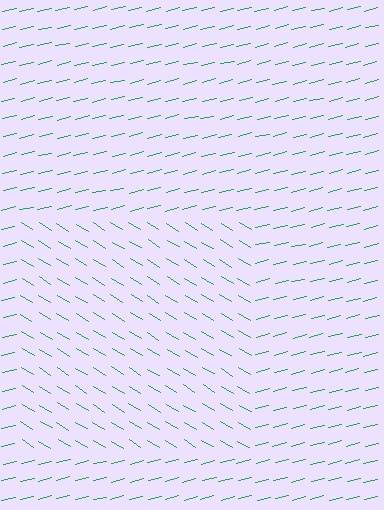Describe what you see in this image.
The image is filled with small green line segments. A rectangle region in the image has lines oriented differently from the surrounding lines, creating a visible texture boundary.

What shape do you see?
I see a rectangle.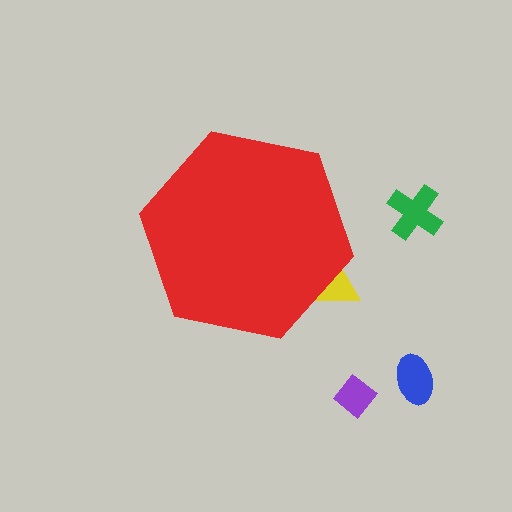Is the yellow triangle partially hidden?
Yes, the yellow triangle is partially hidden behind the red hexagon.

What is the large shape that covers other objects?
A red hexagon.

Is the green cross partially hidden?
No, the green cross is fully visible.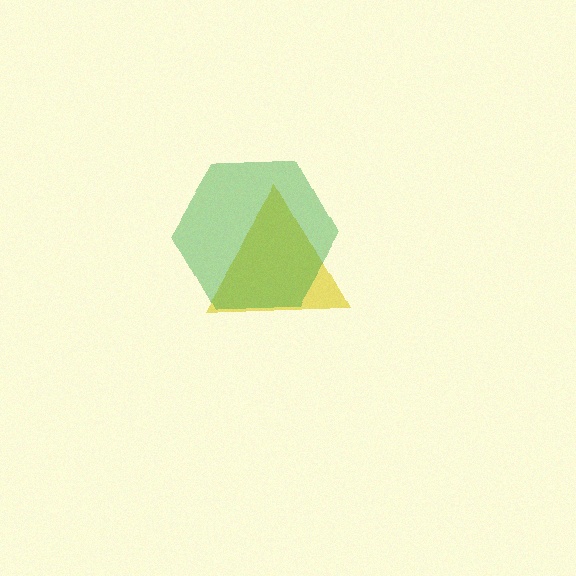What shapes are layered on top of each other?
The layered shapes are: a yellow triangle, a green hexagon.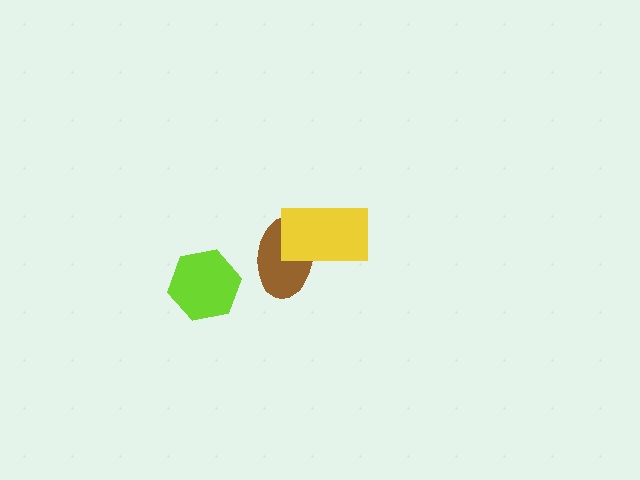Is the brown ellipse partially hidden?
Yes, it is partially covered by another shape.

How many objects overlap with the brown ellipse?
1 object overlaps with the brown ellipse.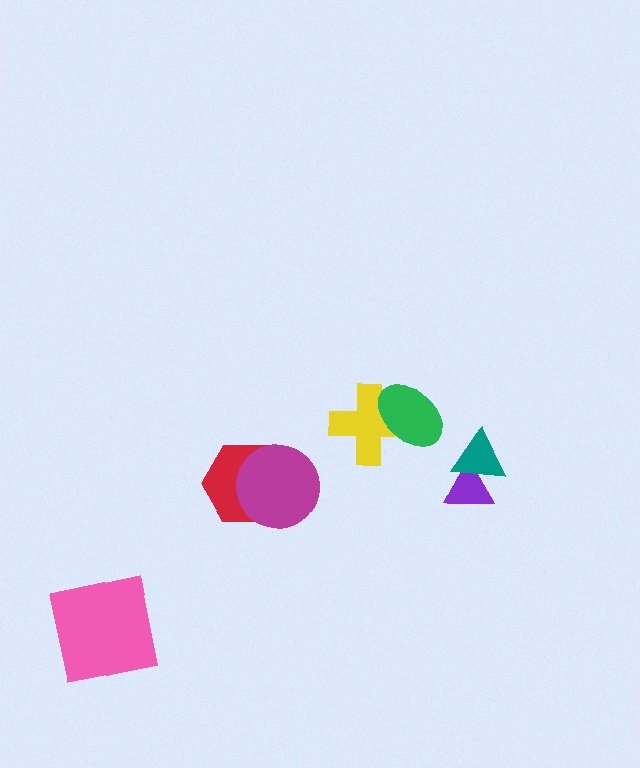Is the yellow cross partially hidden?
Yes, it is partially covered by another shape.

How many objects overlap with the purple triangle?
1 object overlaps with the purple triangle.